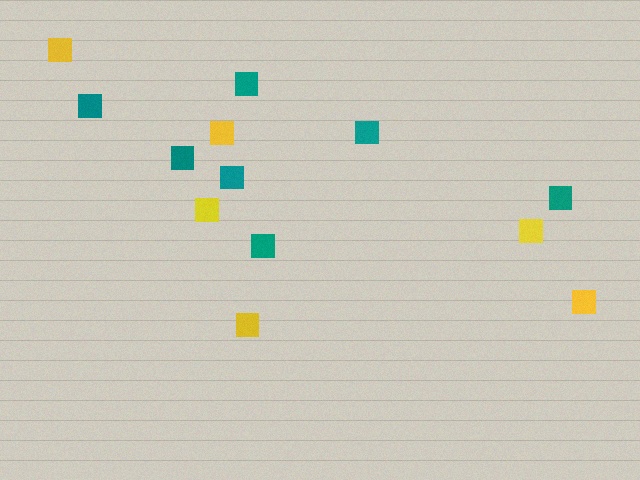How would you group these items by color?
There are 2 groups: one group of teal squares (7) and one group of yellow squares (6).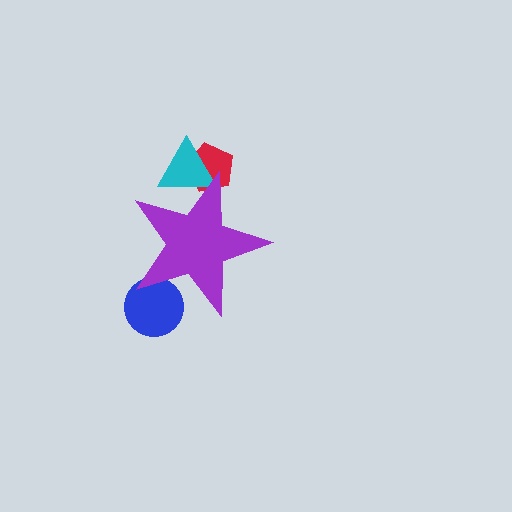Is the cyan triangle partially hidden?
Yes, the cyan triangle is partially hidden behind the purple star.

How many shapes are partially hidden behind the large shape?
3 shapes are partially hidden.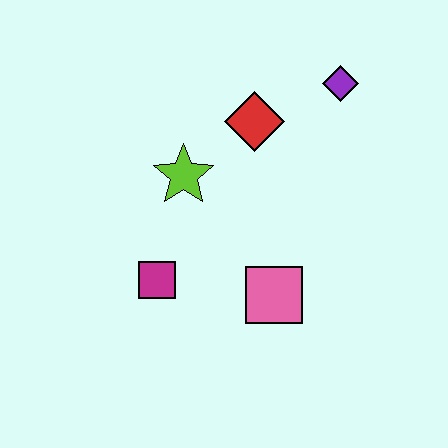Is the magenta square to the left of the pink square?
Yes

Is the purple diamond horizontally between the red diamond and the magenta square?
No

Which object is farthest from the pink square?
The purple diamond is farthest from the pink square.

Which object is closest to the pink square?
The magenta square is closest to the pink square.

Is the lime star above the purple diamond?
No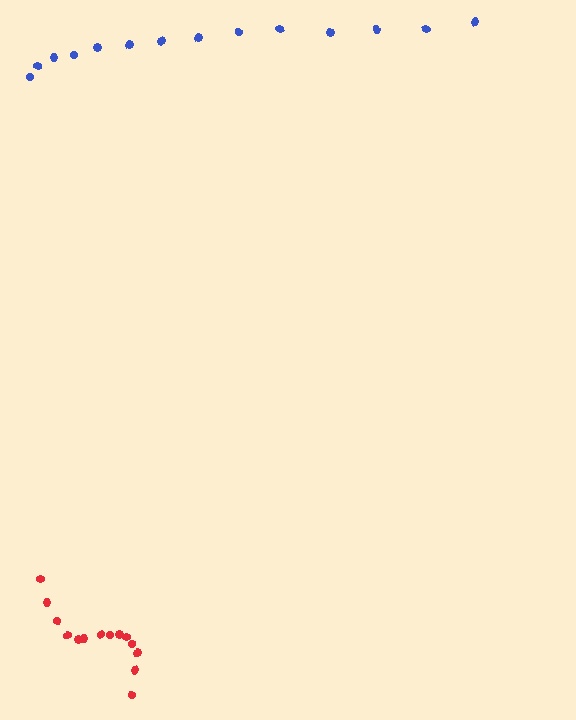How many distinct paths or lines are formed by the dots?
There are 2 distinct paths.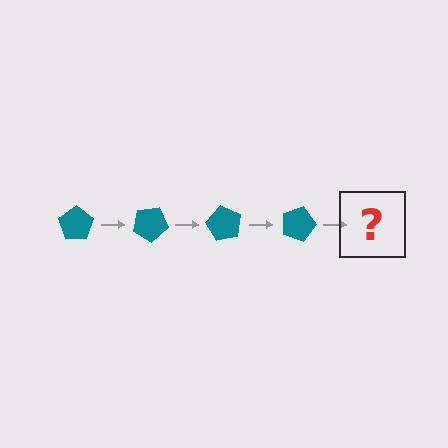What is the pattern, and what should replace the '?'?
The pattern is that the pentagon rotates 30 degrees each step. The '?' should be a teal pentagon rotated 120 degrees.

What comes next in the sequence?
The next element should be a teal pentagon rotated 120 degrees.